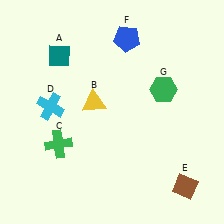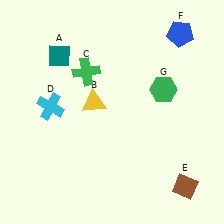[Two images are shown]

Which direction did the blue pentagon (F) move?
The blue pentagon (F) moved right.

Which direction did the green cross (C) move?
The green cross (C) moved up.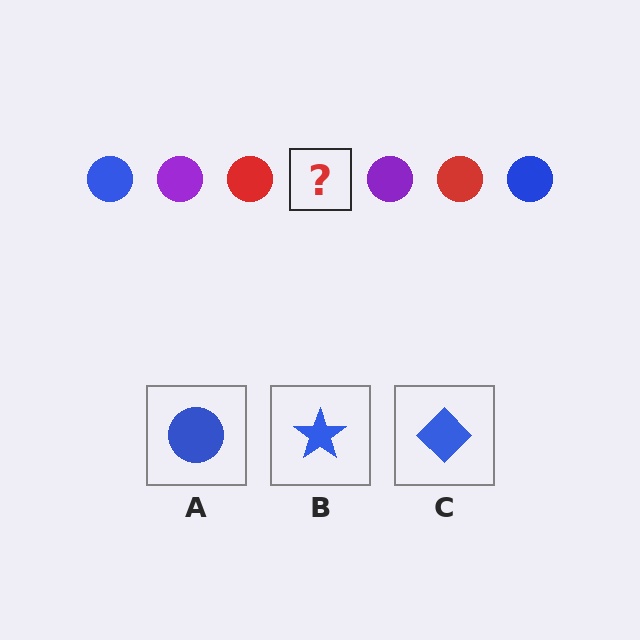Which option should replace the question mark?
Option A.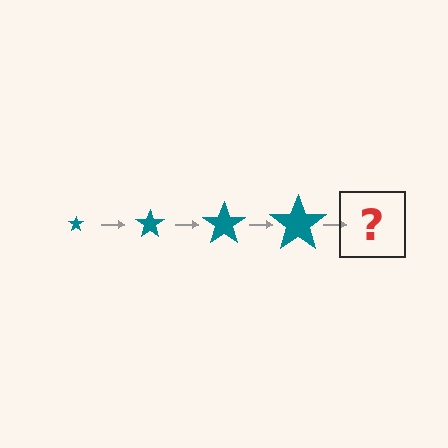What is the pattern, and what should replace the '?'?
The pattern is that the star gets progressively larger each step. The '?' should be a teal star, larger than the previous one.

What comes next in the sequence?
The next element should be a teal star, larger than the previous one.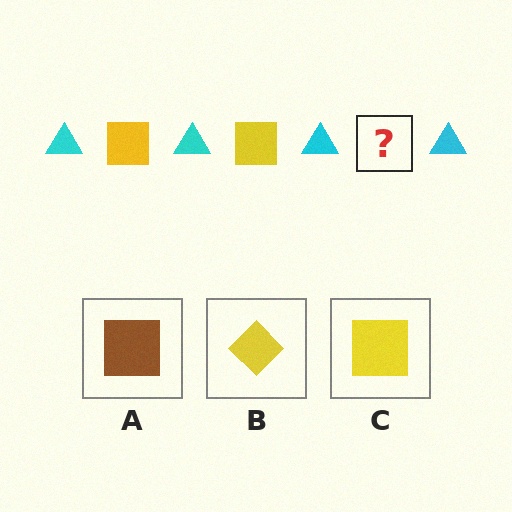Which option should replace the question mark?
Option C.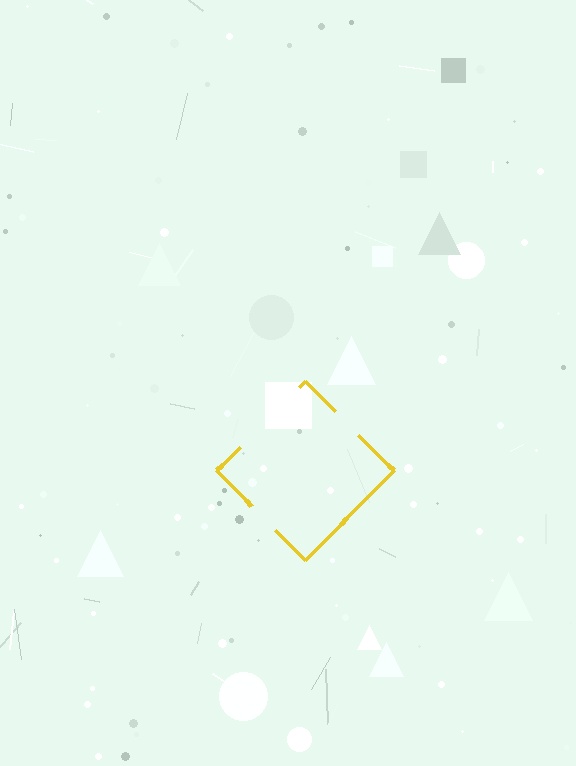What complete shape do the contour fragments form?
The contour fragments form a diamond.